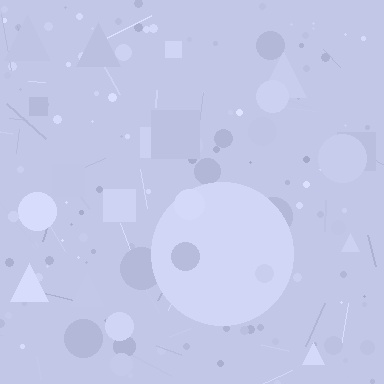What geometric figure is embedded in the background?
A circle is embedded in the background.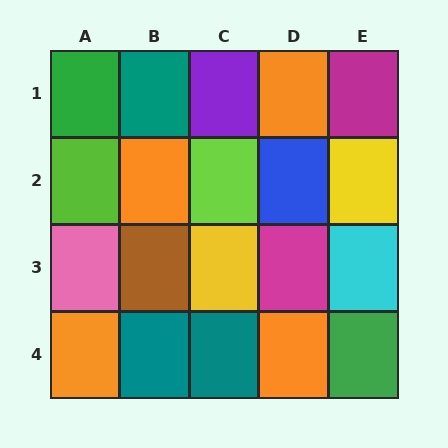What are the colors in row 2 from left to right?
Lime, orange, lime, blue, yellow.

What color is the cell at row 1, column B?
Teal.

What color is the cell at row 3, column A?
Pink.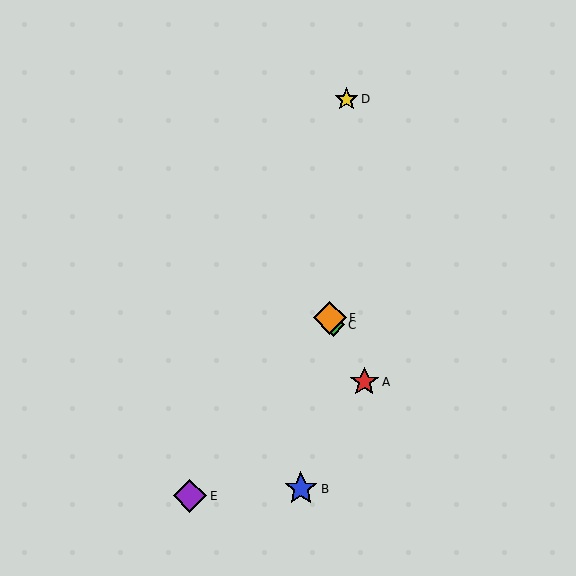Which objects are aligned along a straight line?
Objects A, C, F are aligned along a straight line.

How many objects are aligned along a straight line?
3 objects (A, C, F) are aligned along a straight line.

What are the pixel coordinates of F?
Object F is at (330, 318).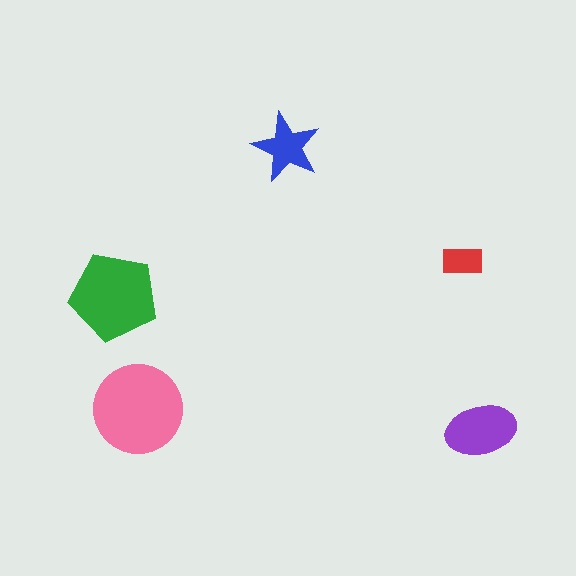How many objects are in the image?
There are 5 objects in the image.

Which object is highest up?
The blue star is topmost.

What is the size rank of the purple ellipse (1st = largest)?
3rd.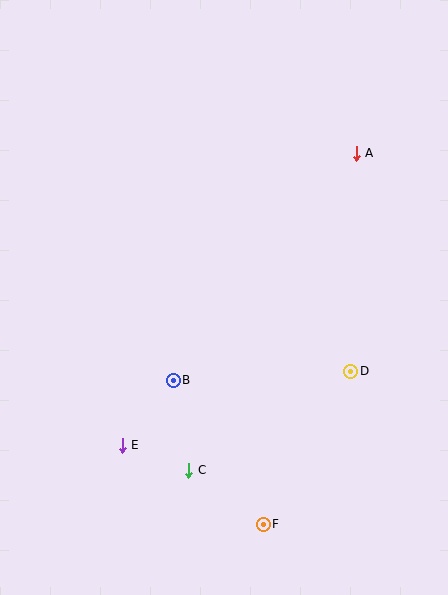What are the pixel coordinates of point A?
Point A is at (356, 153).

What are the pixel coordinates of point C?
Point C is at (189, 470).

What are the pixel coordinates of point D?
Point D is at (351, 371).